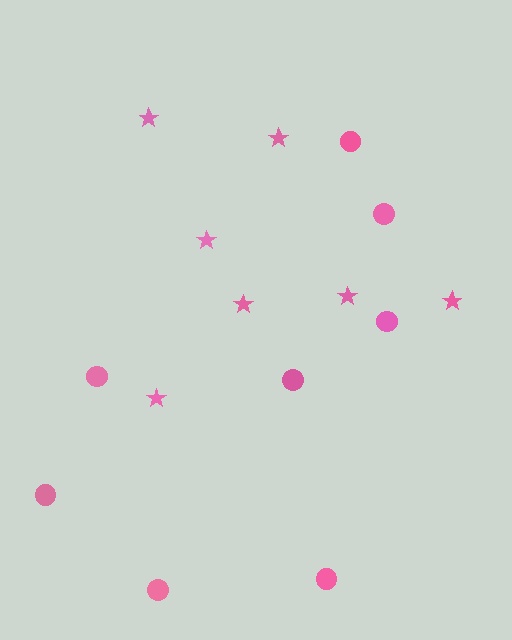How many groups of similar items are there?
There are 2 groups: one group of stars (7) and one group of circles (8).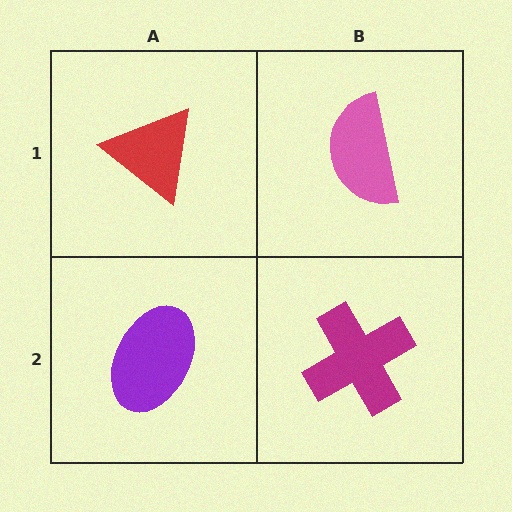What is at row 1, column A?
A red triangle.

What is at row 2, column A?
A purple ellipse.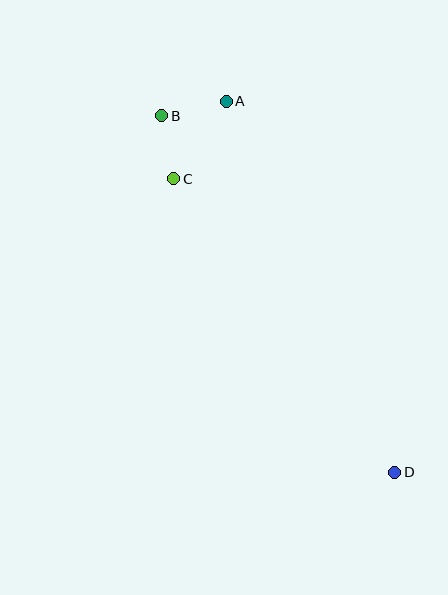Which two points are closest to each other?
Points B and C are closest to each other.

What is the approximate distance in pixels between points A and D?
The distance between A and D is approximately 407 pixels.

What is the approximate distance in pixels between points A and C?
The distance between A and C is approximately 94 pixels.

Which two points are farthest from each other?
Points B and D are farthest from each other.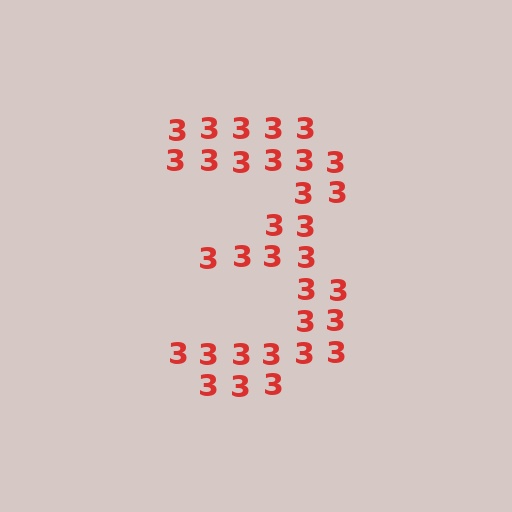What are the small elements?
The small elements are digit 3's.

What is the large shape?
The large shape is the digit 3.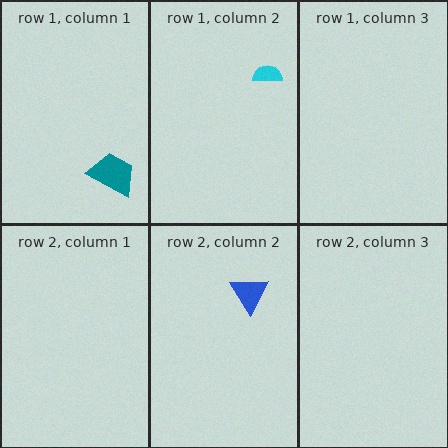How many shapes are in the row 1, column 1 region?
1.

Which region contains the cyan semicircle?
The row 1, column 2 region.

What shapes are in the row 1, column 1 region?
The teal trapezoid.